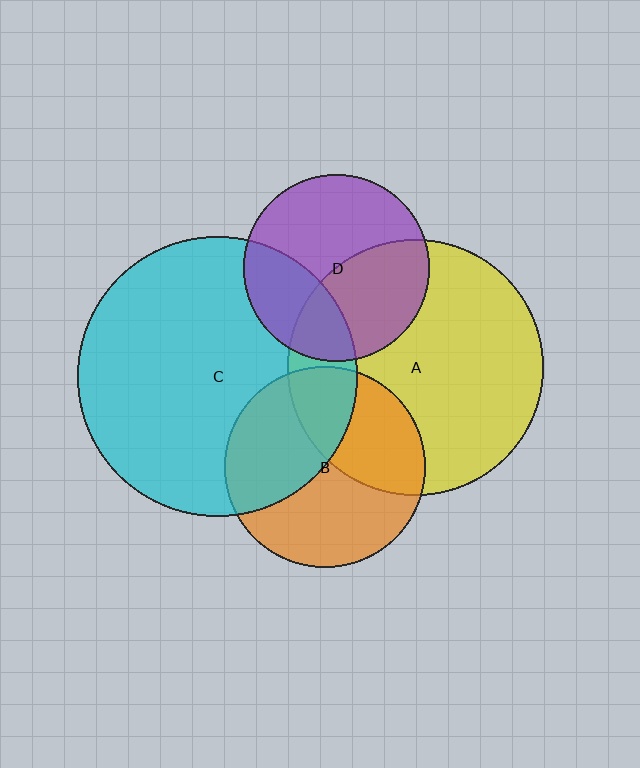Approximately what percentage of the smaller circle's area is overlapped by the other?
Approximately 15%.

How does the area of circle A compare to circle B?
Approximately 1.6 times.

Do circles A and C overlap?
Yes.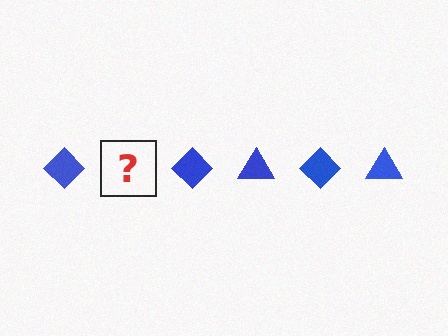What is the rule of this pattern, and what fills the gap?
The rule is that the pattern cycles through diamond, triangle shapes in blue. The gap should be filled with a blue triangle.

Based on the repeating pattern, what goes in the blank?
The blank should be a blue triangle.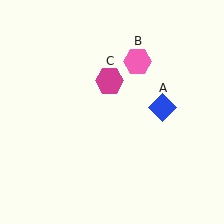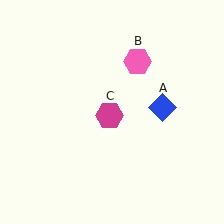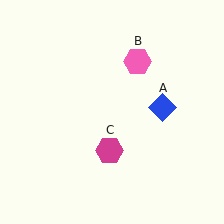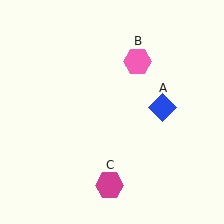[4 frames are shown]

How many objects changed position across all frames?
1 object changed position: magenta hexagon (object C).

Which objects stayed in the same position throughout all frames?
Blue diamond (object A) and pink hexagon (object B) remained stationary.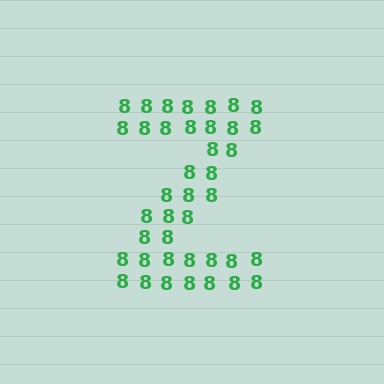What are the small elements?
The small elements are digit 8's.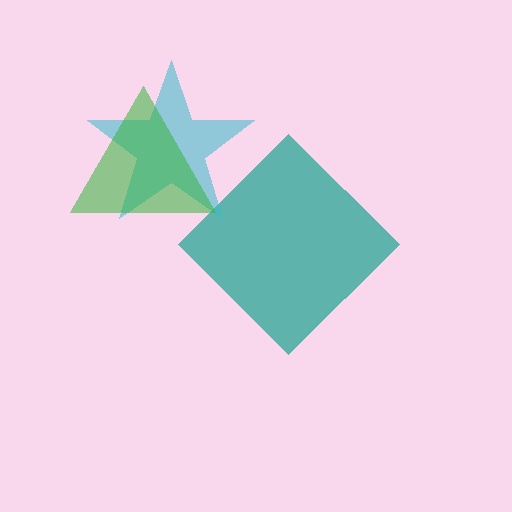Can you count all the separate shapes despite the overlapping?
Yes, there are 3 separate shapes.